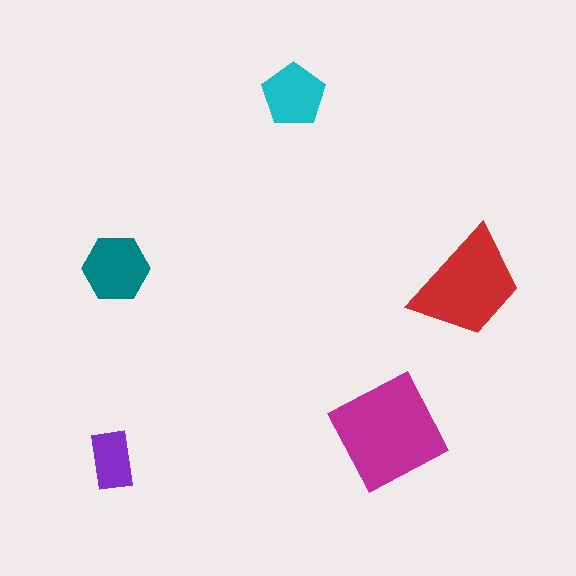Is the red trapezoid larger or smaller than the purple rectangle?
Larger.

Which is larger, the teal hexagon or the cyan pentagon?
The teal hexagon.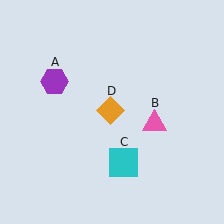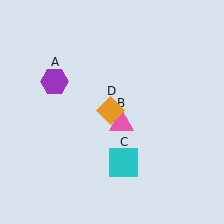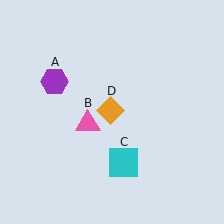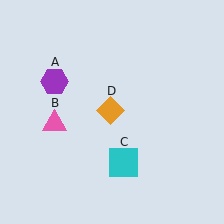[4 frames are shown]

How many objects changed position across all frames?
1 object changed position: pink triangle (object B).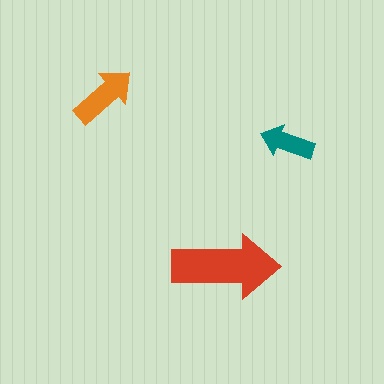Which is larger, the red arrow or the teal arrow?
The red one.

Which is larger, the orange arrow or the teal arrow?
The orange one.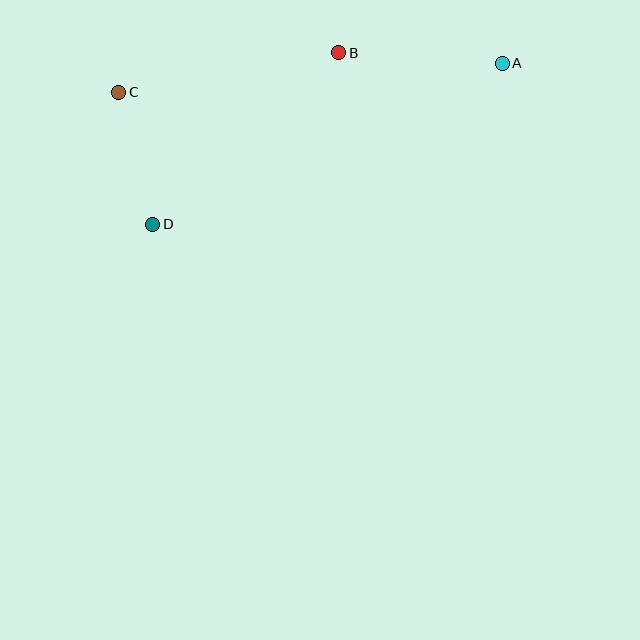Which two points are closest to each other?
Points C and D are closest to each other.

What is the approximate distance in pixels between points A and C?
The distance between A and C is approximately 385 pixels.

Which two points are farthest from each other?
Points A and D are farthest from each other.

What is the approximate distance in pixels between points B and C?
The distance between B and C is approximately 223 pixels.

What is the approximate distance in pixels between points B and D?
The distance between B and D is approximately 253 pixels.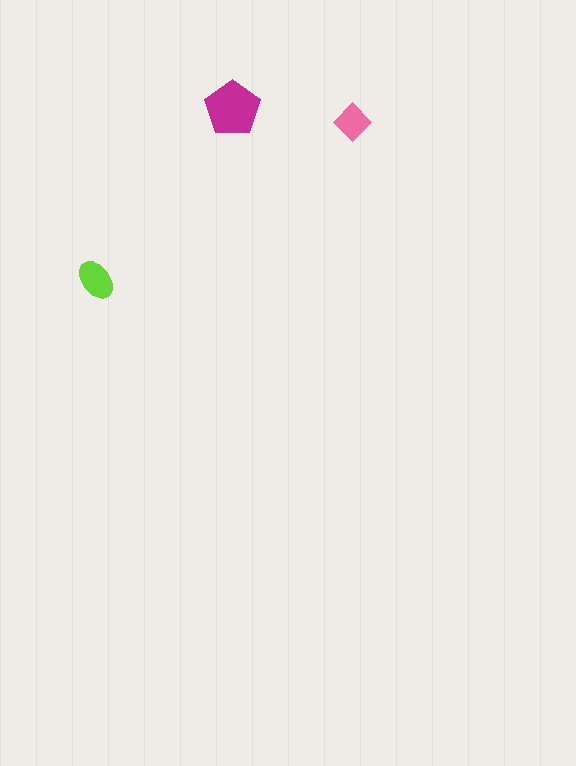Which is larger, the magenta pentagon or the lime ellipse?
The magenta pentagon.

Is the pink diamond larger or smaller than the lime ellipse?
Smaller.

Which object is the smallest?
The pink diamond.